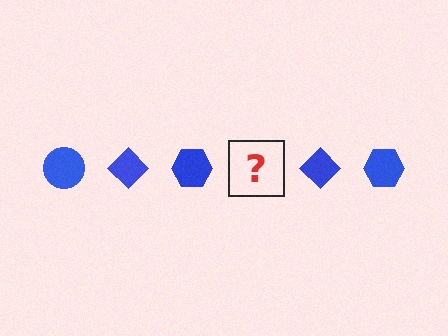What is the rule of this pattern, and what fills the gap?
The rule is that the pattern cycles through circle, diamond, hexagon shapes in blue. The gap should be filled with a blue circle.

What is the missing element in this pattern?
The missing element is a blue circle.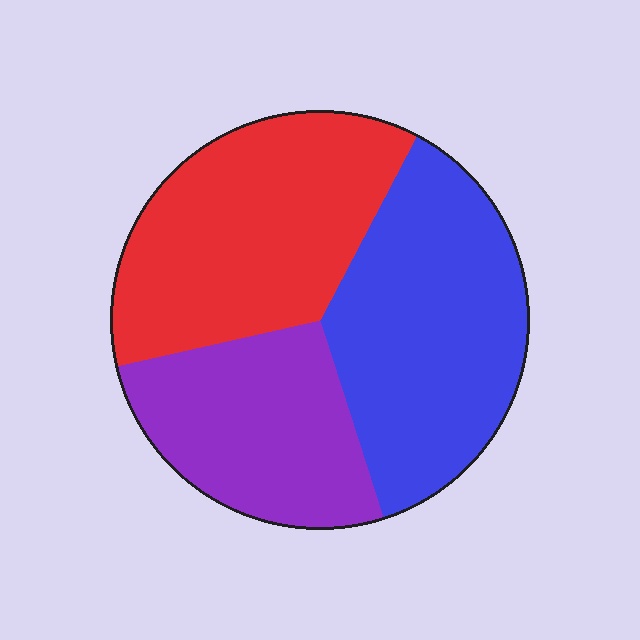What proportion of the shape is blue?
Blue covers roughly 35% of the shape.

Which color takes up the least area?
Purple, at roughly 25%.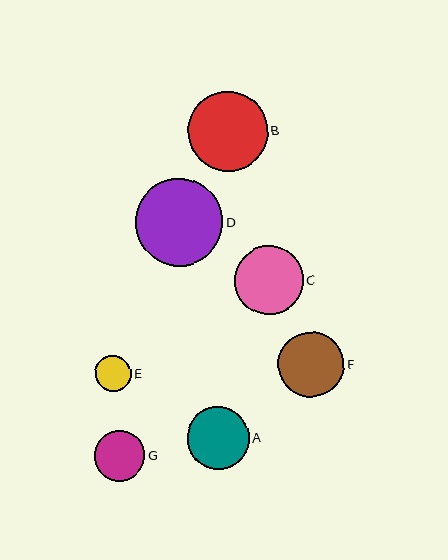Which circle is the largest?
Circle D is the largest with a size of approximately 88 pixels.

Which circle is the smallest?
Circle E is the smallest with a size of approximately 36 pixels.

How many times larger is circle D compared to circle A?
Circle D is approximately 1.4 times the size of circle A.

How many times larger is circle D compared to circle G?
Circle D is approximately 1.7 times the size of circle G.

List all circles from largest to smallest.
From largest to smallest: D, B, C, F, A, G, E.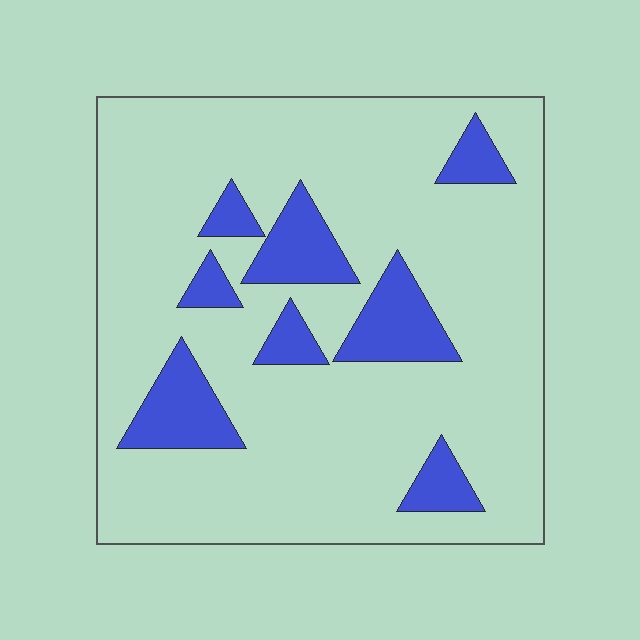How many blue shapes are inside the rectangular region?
8.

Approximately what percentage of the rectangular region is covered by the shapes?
Approximately 15%.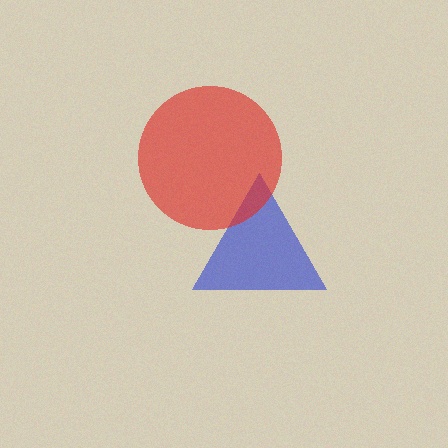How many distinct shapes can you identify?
There are 2 distinct shapes: a blue triangle, a red circle.